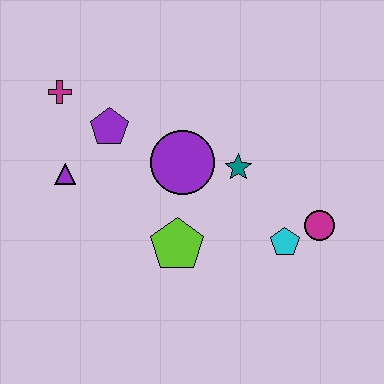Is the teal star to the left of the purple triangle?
No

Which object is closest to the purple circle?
The teal star is closest to the purple circle.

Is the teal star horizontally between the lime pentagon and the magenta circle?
Yes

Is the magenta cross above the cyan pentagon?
Yes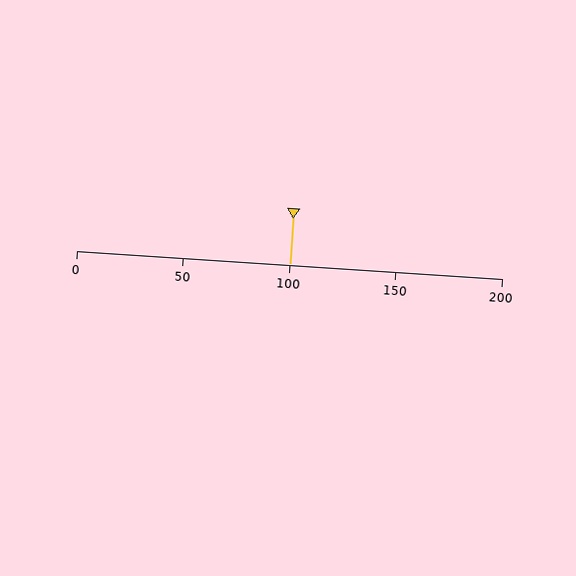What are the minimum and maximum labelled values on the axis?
The axis runs from 0 to 200.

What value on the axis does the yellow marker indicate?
The marker indicates approximately 100.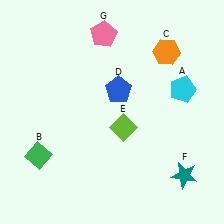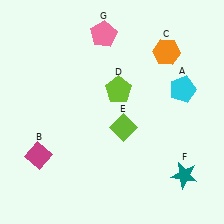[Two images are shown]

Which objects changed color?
B changed from green to magenta. D changed from blue to lime.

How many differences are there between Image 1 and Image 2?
There are 2 differences between the two images.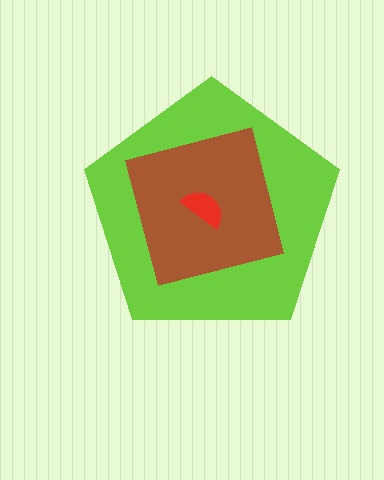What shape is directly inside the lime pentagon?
The brown square.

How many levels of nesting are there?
3.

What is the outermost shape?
The lime pentagon.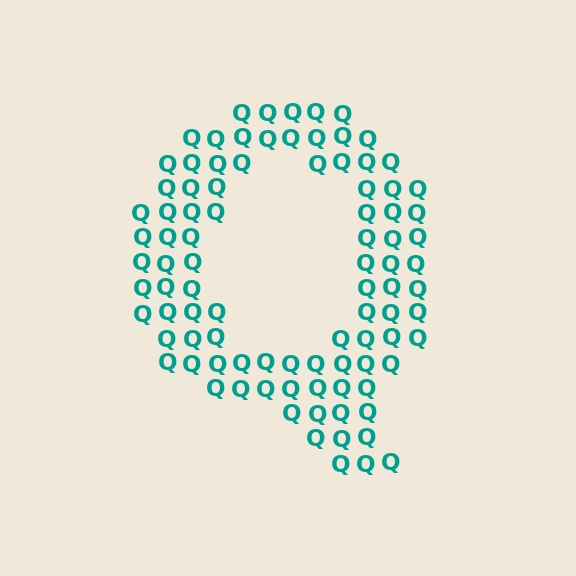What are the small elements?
The small elements are letter Q's.